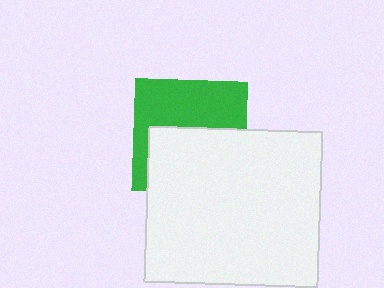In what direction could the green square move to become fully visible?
The green square could move up. That would shift it out from behind the white rectangle entirely.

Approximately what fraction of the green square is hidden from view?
Roughly 51% of the green square is hidden behind the white rectangle.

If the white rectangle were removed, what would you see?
You would see the complete green square.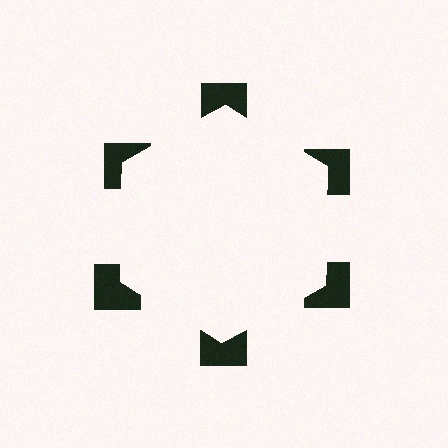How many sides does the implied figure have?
6 sides.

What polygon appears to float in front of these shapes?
An illusory hexagon — its edges are inferred from the aligned wedge cuts in the notched squares, not physically drawn.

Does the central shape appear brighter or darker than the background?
It typically appears slightly brighter than the background, even though no actual brightness change is drawn.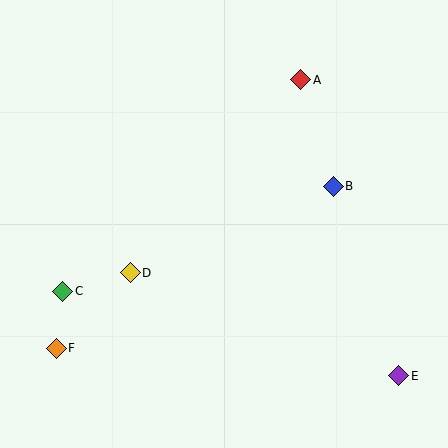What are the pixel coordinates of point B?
Point B is at (333, 186).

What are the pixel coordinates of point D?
Point D is at (130, 273).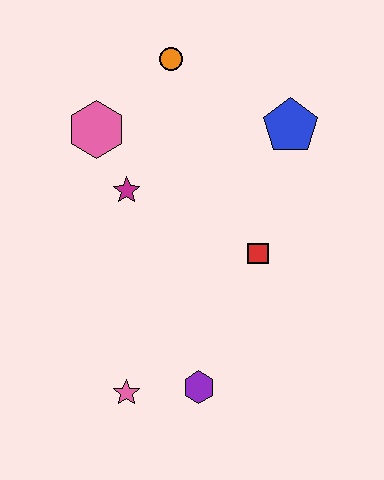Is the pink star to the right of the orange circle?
No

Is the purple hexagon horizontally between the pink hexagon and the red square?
Yes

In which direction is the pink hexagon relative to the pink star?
The pink hexagon is above the pink star.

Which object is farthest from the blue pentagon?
The pink star is farthest from the blue pentagon.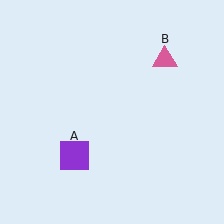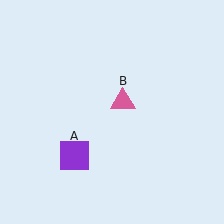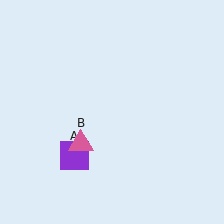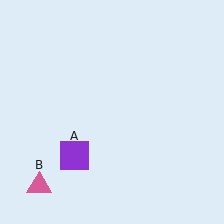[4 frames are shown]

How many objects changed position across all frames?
1 object changed position: pink triangle (object B).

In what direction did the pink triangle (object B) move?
The pink triangle (object B) moved down and to the left.